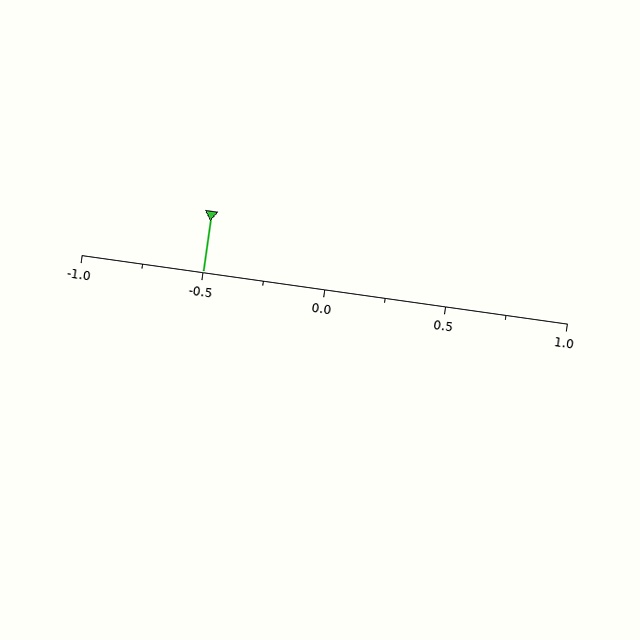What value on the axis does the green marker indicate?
The marker indicates approximately -0.5.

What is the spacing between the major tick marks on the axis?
The major ticks are spaced 0.5 apart.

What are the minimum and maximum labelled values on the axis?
The axis runs from -1.0 to 1.0.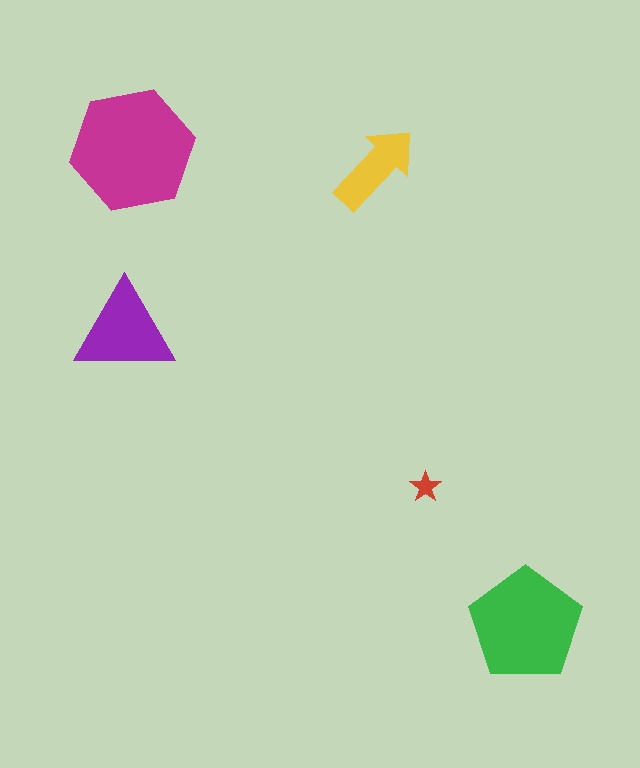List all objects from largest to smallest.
The magenta hexagon, the green pentagon, the purple triangle, the yellow arrow, the red star.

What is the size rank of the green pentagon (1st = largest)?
2nd.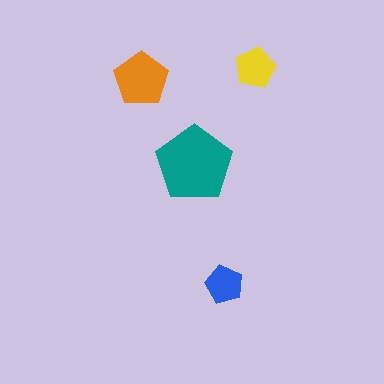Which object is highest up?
The yellow pentagon is topmost.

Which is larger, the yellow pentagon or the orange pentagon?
The orange one.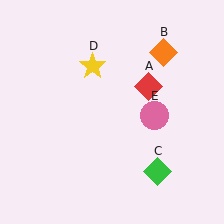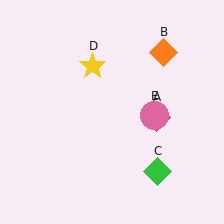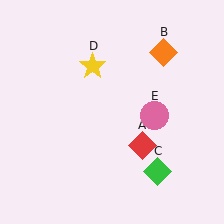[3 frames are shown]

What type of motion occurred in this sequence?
The red diamond (object A) rotated clockwise around the center of the scene.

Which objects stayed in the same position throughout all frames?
Orange diamond (object B) and green diamond (object C) and yellow star (object D) and pink circle (object E) remained stationary.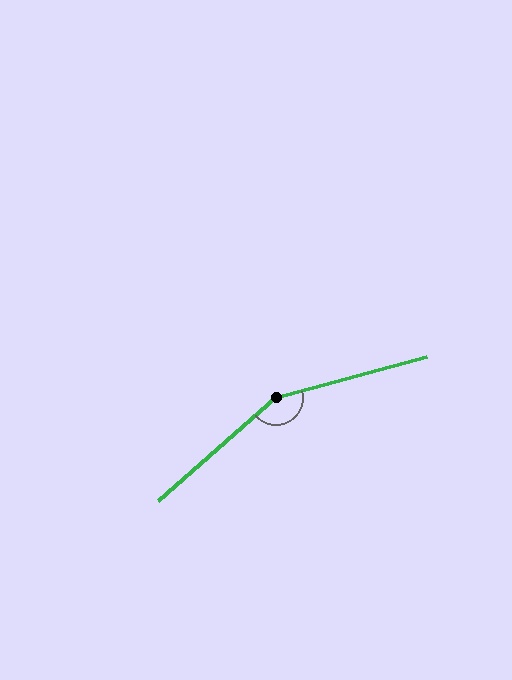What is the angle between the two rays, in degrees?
Approximately 154 degrees.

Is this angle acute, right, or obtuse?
It is obtuse.